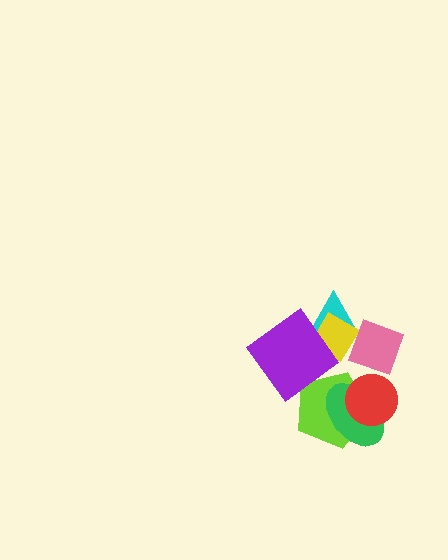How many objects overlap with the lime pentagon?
3 objects overlap with the lime pentagon.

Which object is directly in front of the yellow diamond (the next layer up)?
The purple diamond is directly in front of the yellow diamond.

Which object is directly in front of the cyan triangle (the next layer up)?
The yellow diamond is directly in front of the cyan triangle.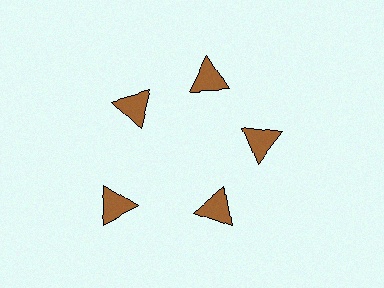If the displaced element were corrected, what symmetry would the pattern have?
It would have 5-fold rotational symmetry — the pattern would map onto itself every 72 degrees.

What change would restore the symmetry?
The symmetry would be restored by moving it inward, back onto the ring so that all 5 triangles sit at equal angles and equal distance from the center.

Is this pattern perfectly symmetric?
No. The 5 brown triangles are arranged in a ring, but one element near the 8 o'clock position is pushed outward from the center, breaking the 5-fold rotational symmetry.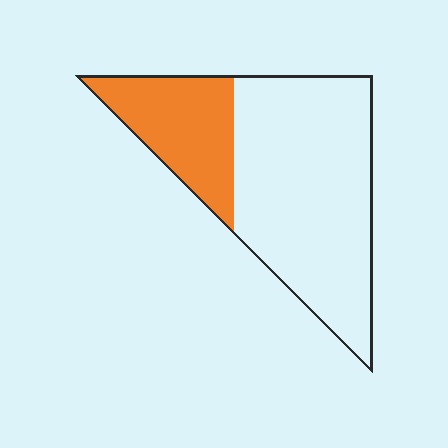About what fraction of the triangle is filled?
About one quarter (1/4).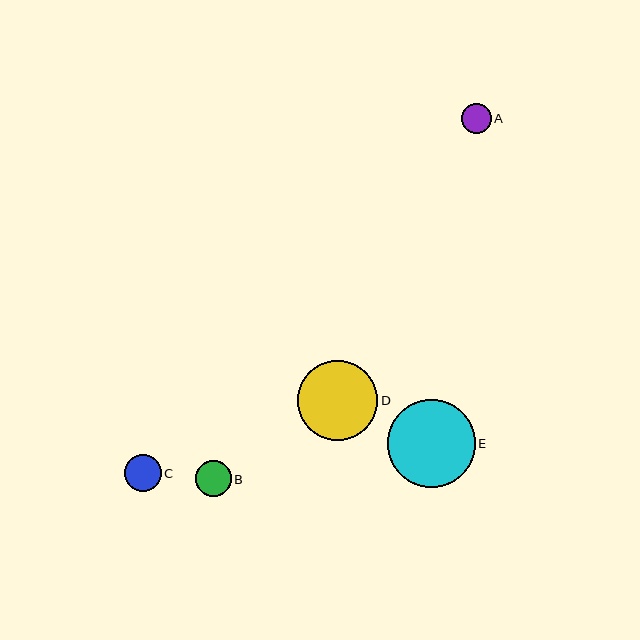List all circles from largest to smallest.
From largest to smallest: E, D, C, B, A.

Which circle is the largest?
Circle E is the largest with a size of approximately 88 pixels.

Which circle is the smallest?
Circle A is the smallest with a size of approximately 30 pixels.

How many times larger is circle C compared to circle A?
Circle C is approximately 1.2 times the size of circle A.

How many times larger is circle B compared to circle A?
Circle B is approximately 1.2 times the size of circle A.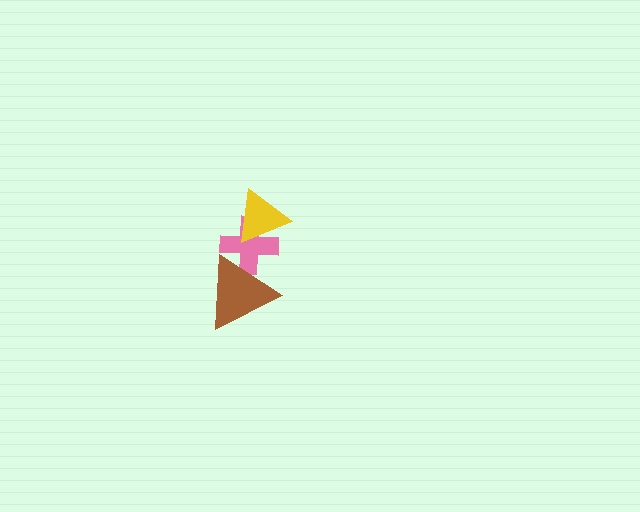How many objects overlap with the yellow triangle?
1 object overlaps with the yellow triangle.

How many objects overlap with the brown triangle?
1 object overlaps with the brown triangle.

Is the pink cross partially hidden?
Yes, it is partially covered by another shape.